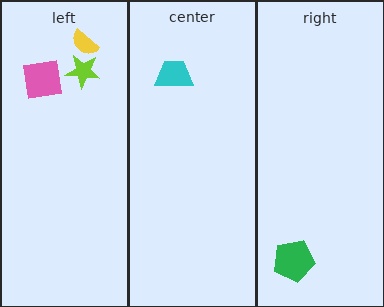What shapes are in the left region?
The yellow semicircle, the lime star, the pink square.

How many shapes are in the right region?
1.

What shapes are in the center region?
The cyan trapezoid.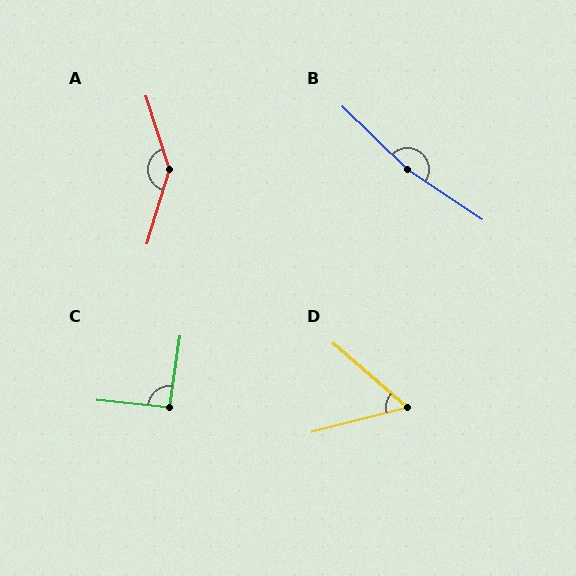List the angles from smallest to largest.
D (55°), C (93°), A (146°), B (169°).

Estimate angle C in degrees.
Approximately 93 degrees.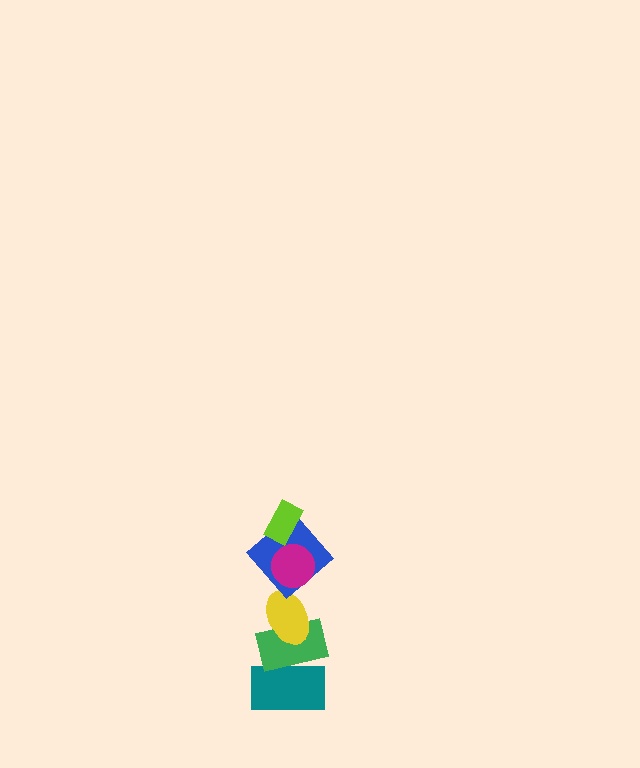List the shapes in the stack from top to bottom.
From top to bottom: the lime rectangle, the magenta circle, the blue diamond, the yellow ellipse, the green rectangle, the teal rectangle.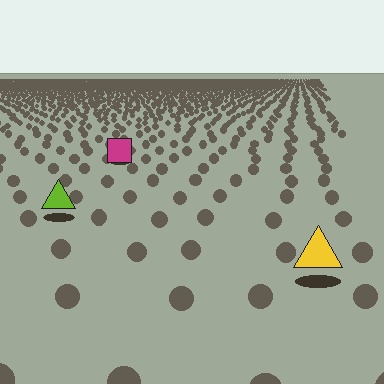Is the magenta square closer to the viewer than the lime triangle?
No. The lime triangle is closer — you can tell from the texture gradient: the ground texture is coarser near it.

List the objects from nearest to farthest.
From nearest to farthest: the yellow triangle, the lime triangle, the magenta square.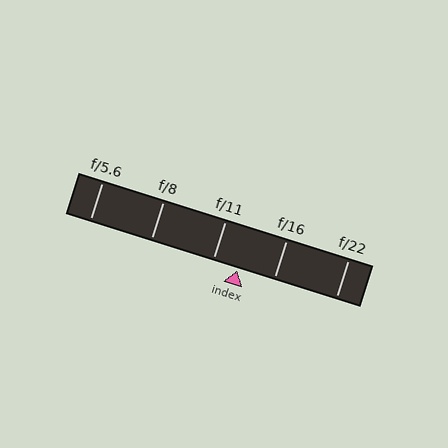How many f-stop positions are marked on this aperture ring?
There are 5 f-stop positions marked.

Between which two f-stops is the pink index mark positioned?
The index mark is between f/11 and f/16.